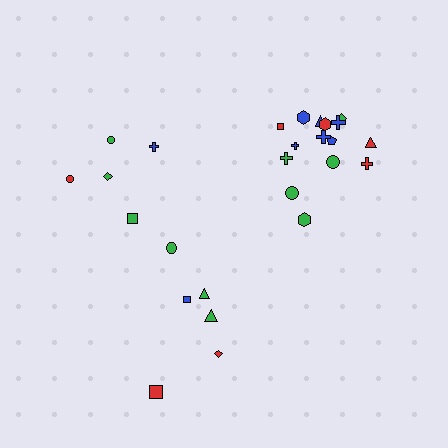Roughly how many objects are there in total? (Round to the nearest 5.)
Roughly 25 objects in total.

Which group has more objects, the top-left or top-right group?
The top-right group.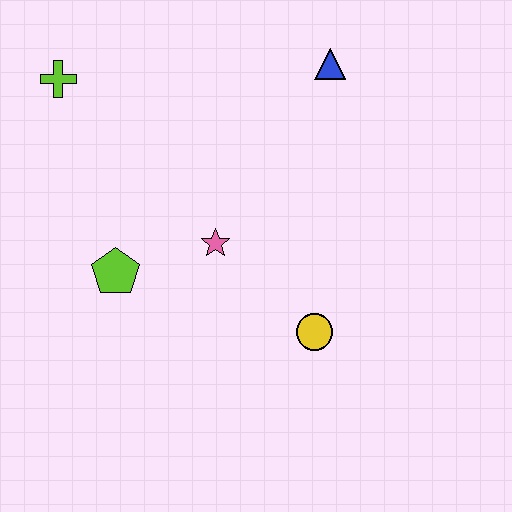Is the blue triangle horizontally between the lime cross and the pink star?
No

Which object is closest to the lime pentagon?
The pink star is closest to the lime pentagon.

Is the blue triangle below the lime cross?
No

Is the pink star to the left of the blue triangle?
Yes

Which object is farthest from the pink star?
The lime cross is farthest from the pink star.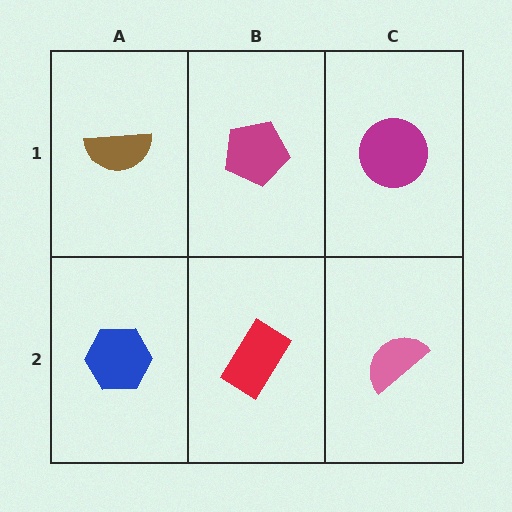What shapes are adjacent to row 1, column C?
A pink semicircle (row 2, column C), a magenta pentagon (row 1, column B).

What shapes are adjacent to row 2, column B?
A magenta pentagon (row 1, column B), a blue hexagon (row 2, column A), a pink semicircle (row 2, column C).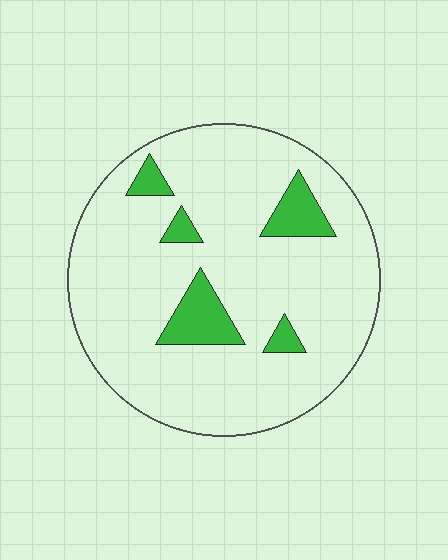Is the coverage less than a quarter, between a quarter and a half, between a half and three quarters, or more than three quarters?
Less than a quarter.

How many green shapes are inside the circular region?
5.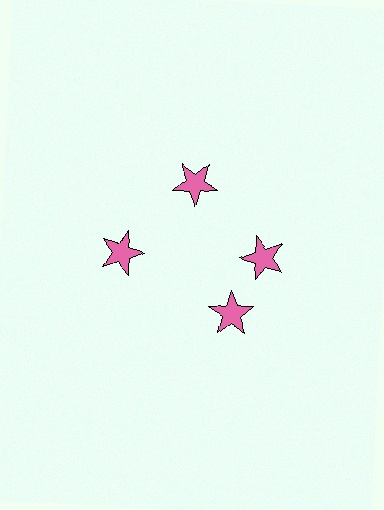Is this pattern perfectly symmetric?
No. The 4 pink stars are arranged in a ring, but one element near the 6 o'clock position is rotated out of alignment along the ring, breaking the 4-fold rotational symmetry.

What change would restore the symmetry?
The symmetry would be restored by rotating it back into even spacing with its neighbors so that all 4 stars sit at equal angles and equal distance from the center.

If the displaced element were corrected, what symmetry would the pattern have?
It would have 4-fold rotational symmetry — the pattern would map onto itself every 90 degrees.